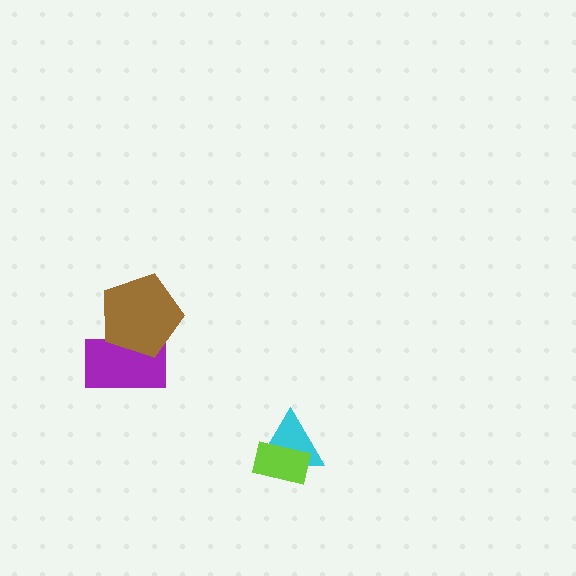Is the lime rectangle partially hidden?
No, no other shape covers it.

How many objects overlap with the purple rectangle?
1 object overlaps with the purple rectangle.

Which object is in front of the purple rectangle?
The brown pentagon is in front of the purple rectangle.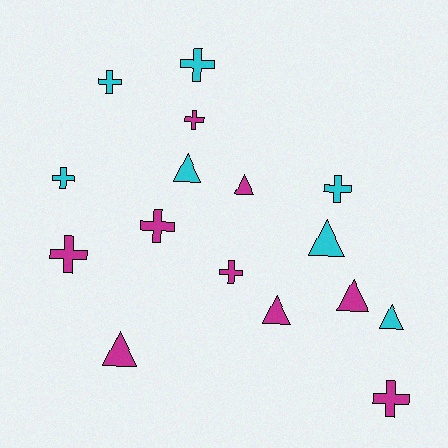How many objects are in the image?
There are 16 objects.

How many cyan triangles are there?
There are 3 cyan triangles.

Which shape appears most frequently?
Cross, with 9 objects.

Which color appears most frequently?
Magenta, with 9 objects.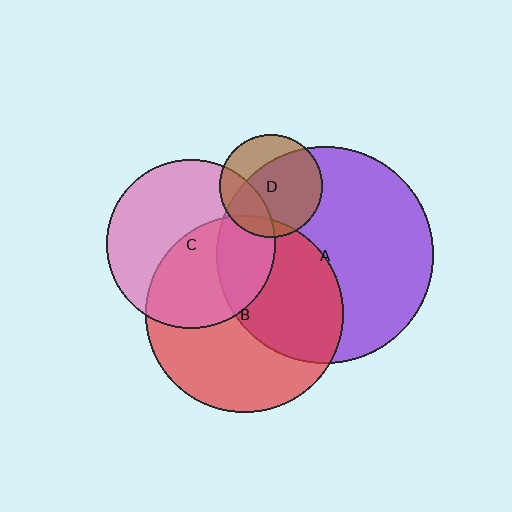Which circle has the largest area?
Circle A (purple).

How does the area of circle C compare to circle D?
Approximately 2.7 times.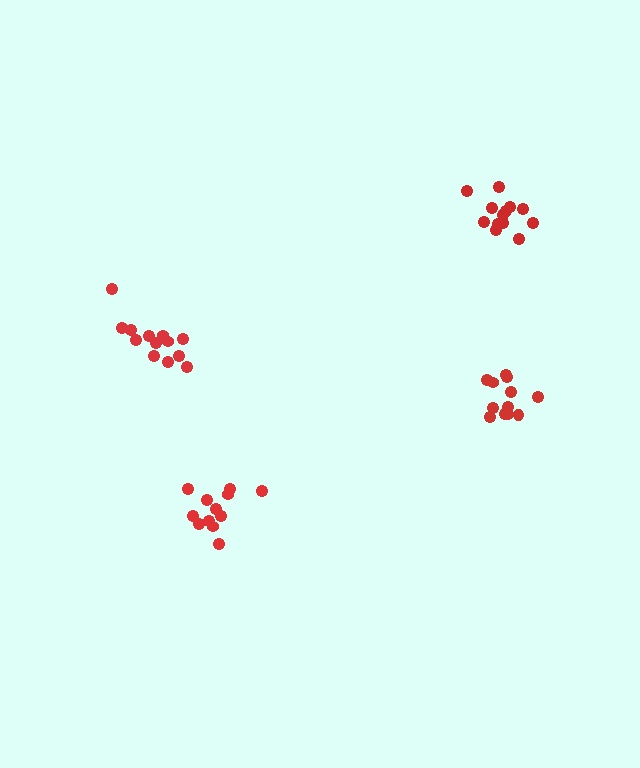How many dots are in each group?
Group 1: 12 dots, Group 2: 13 dots, Group 3: 13 dots, Group 4: 12 dots (50 total).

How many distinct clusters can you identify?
There are 4 distinct clusters.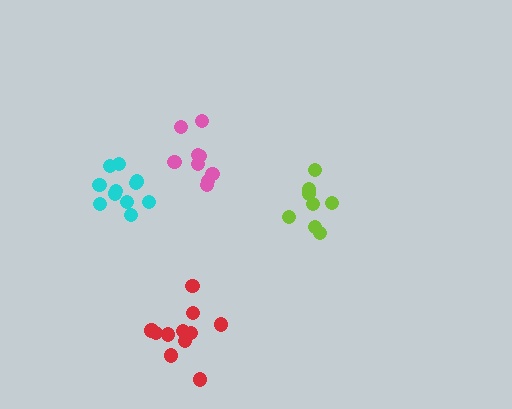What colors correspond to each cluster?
The clusters are colored: lime, red, cyan, pink.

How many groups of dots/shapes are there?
There are 4 groups.